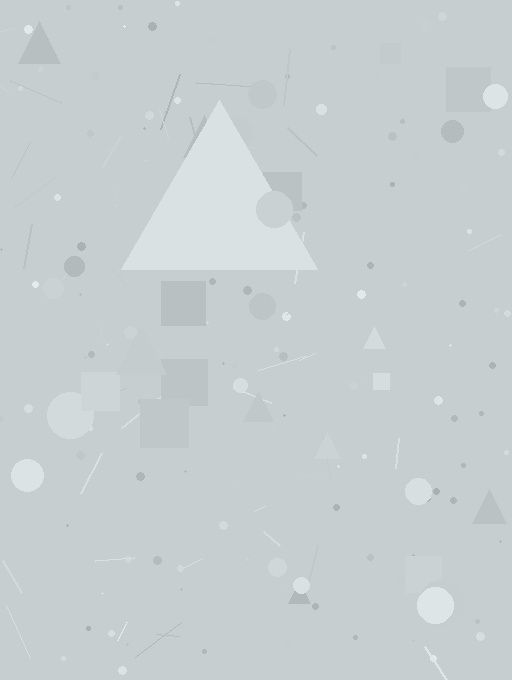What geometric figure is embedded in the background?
A triangle is embedded in the background.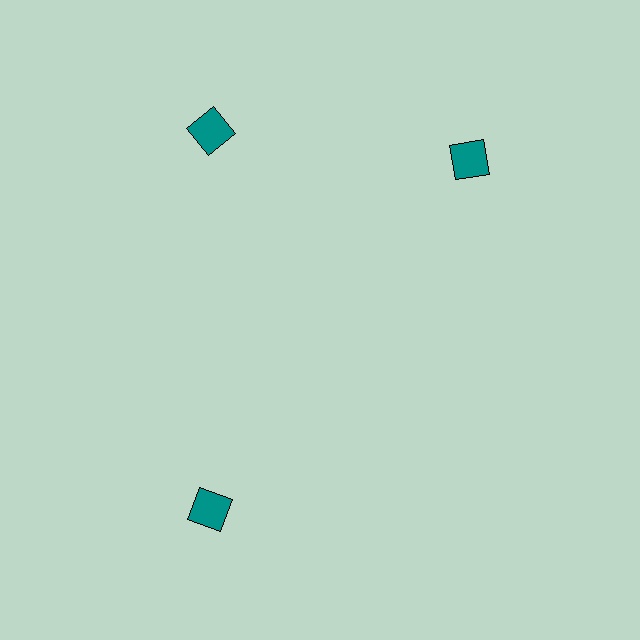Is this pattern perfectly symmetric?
No. The 3 teal squares are arranged in a ring, but one element near the 3 o'clock position is rotated out of alignment along the ring, breaking the 3-fold rotational symmetry.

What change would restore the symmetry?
The symmetry would be restored by rotating it back into even spacing with its neighbors so that all 3 squares sit at equal angles and equal distance from the center.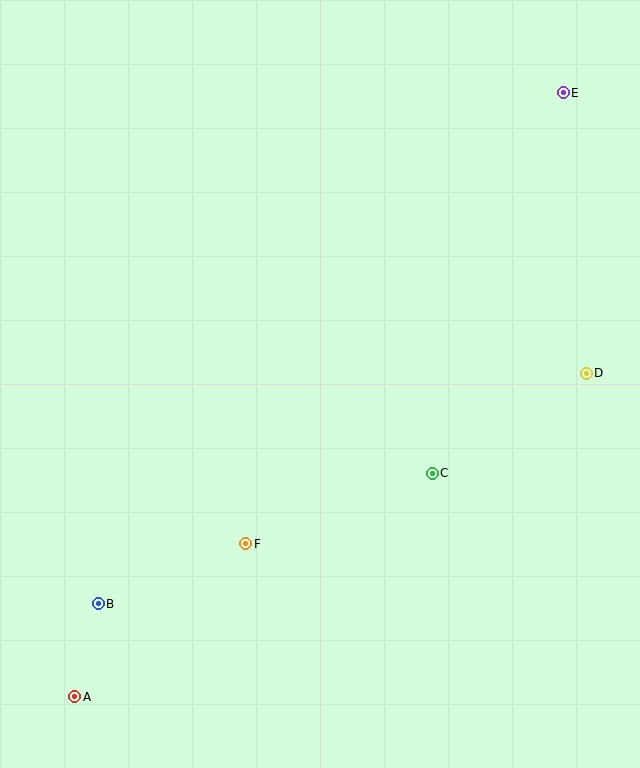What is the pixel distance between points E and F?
The distance between E and F is 552 pixels.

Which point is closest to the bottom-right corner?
Point C is closest to the bottom-right corner.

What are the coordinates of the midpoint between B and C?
The midpoint between B and C is at (265, 539).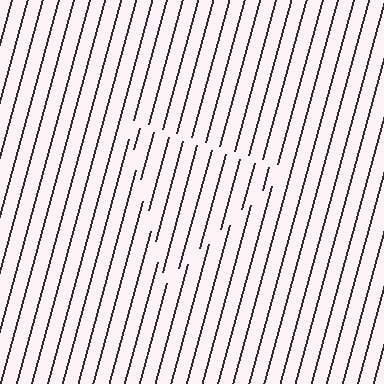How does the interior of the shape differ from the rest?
The interior of the shape contains the same grating, shifted by half a period — the contour is defined by the phase discontinuity where line-ends from the inner and outer gratings abut.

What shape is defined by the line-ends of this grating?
An illusory triangle. The interior of the shape contains the same grating, shifted by half a period — the contour is defined by the phase discontinuity where line-ends from the inner and outer gratings abut.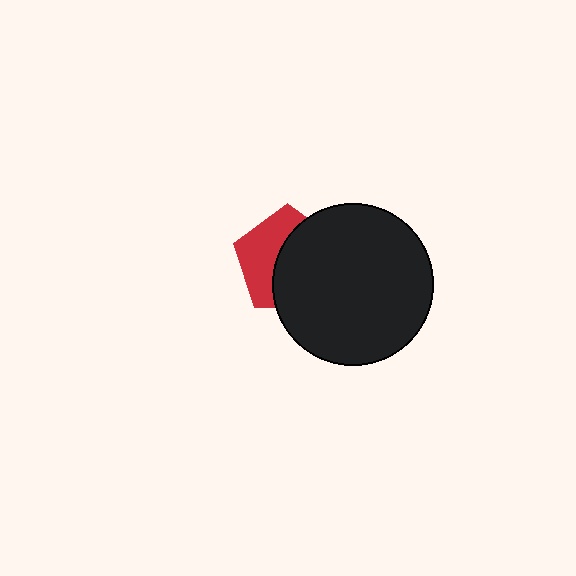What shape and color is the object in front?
The object in front is a black circle.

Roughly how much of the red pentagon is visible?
A small part of it is visible (roughly 43%).